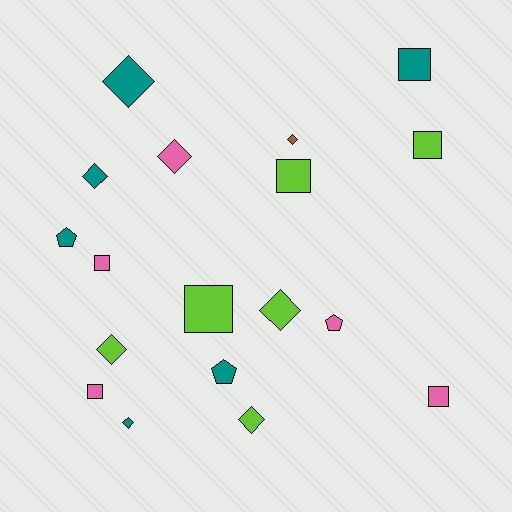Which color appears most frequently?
Lime, with 6 objects.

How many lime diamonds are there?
There are 3 lime diamonds.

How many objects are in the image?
There are 18 objects.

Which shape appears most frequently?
Diamond, with 8 objects.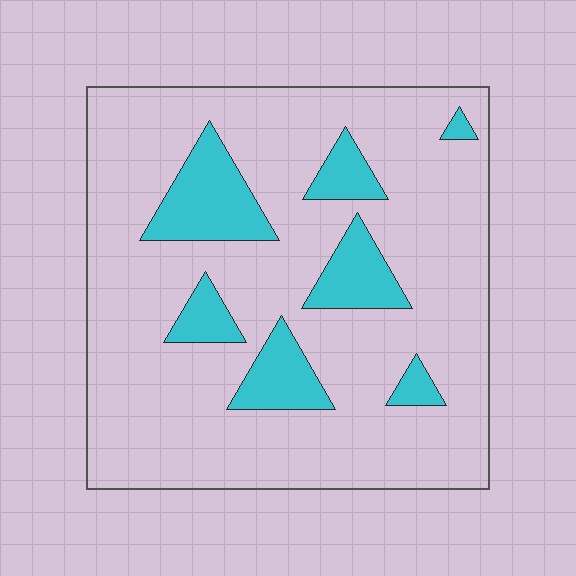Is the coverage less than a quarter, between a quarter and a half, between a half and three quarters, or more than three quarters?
Less than a quarter.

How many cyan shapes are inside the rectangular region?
7.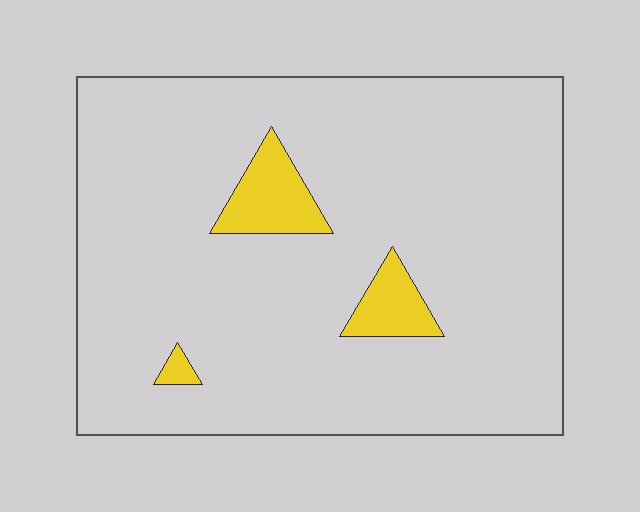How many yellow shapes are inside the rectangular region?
3.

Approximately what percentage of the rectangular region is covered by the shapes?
Approximately 5%.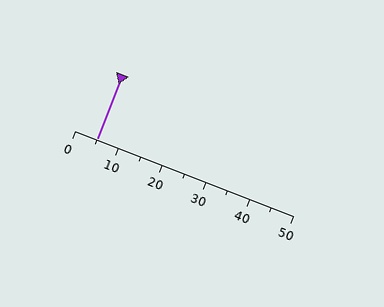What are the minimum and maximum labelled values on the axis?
The axis runs from 0 to 50.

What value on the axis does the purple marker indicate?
The marker indicates approximately 5.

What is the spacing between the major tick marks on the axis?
The major ticks are spaced 10 apart.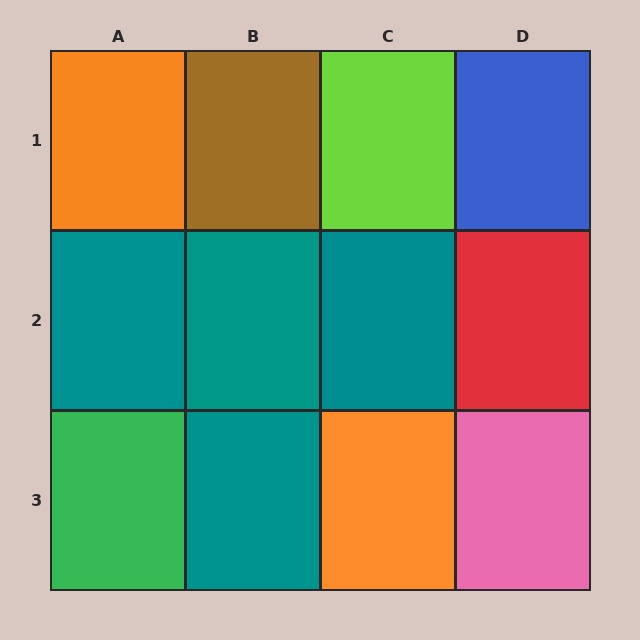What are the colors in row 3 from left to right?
Green, teal, orange, pink.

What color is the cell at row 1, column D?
Blue.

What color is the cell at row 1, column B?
Brown.